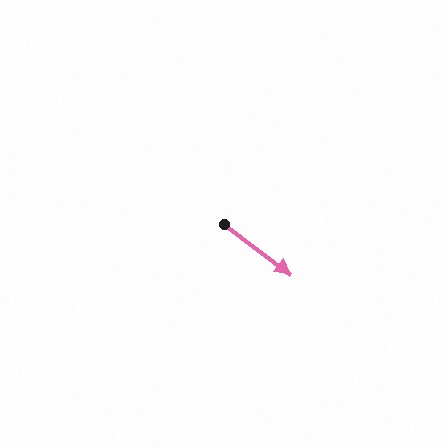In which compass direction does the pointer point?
Southeast.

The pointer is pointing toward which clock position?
Roughly 4 o'clock.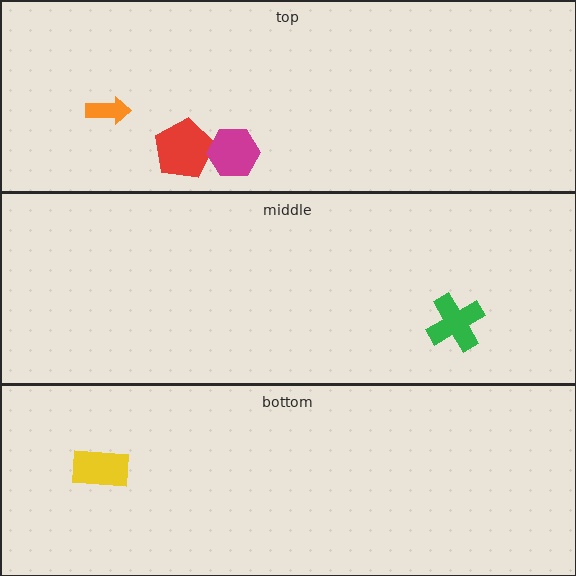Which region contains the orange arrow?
The top region.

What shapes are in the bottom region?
The yellow rectangle.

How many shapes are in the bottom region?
1.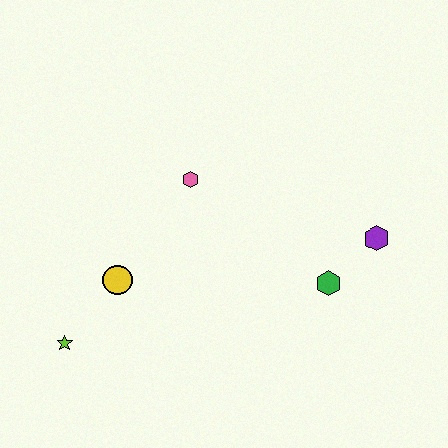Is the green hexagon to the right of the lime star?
Yes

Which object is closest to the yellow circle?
The lime star is closest to the yellow circle.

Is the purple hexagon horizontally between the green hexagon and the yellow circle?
No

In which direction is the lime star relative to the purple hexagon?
The lime star is to the left of the purple hexagon.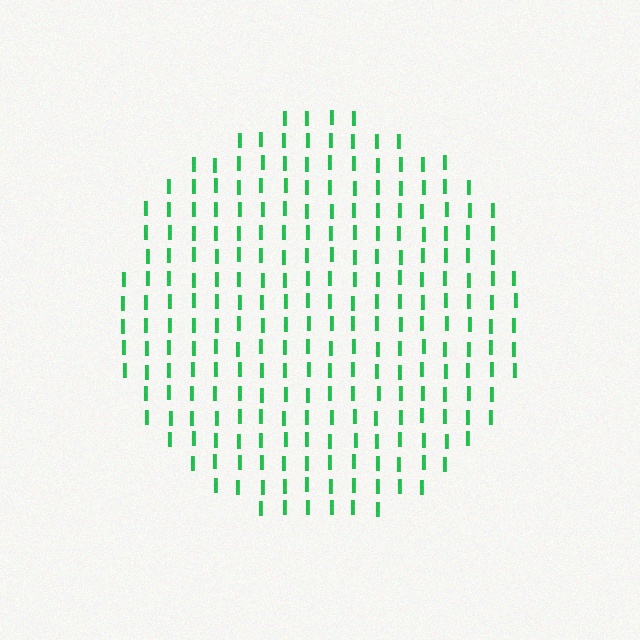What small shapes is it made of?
It is made of small letter I's.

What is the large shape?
The large shape is a circle.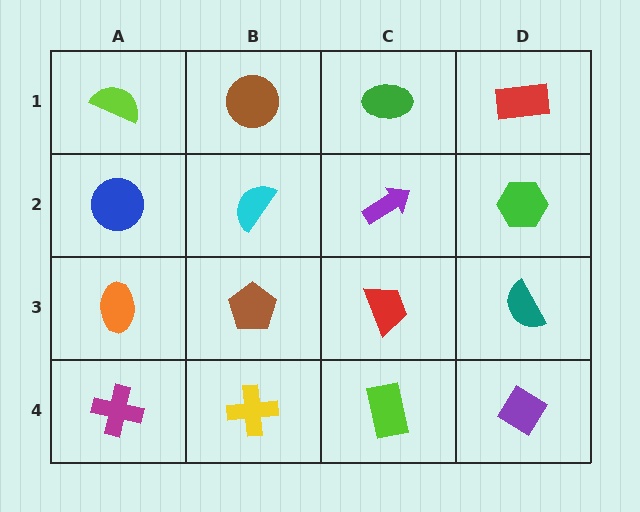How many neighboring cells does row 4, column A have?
2.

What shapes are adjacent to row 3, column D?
A green hexagon (row 2, column D), a purple diamond (row 4, column D), a red trapezoid (row 3, column C).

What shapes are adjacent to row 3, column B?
A cyan semicircle (row 2, column B), a yellow cross (row 4, column B), an orange ellipse (row 3, column A), a red trapezoid (row 3, column C).